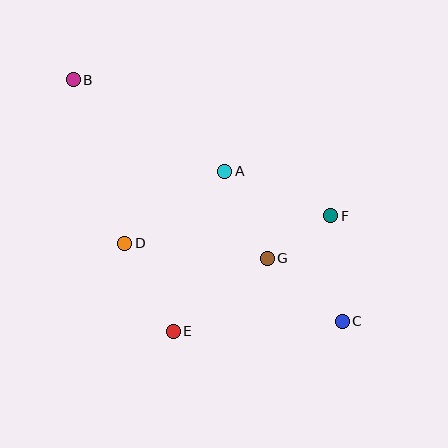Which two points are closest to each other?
Points F and G are closest to each other.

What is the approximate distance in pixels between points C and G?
The distance between C and G is approximately 98 pixels.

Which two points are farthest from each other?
Points B and C are farthest from each other.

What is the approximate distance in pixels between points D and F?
The distance between D and F is approximately 208 pixels.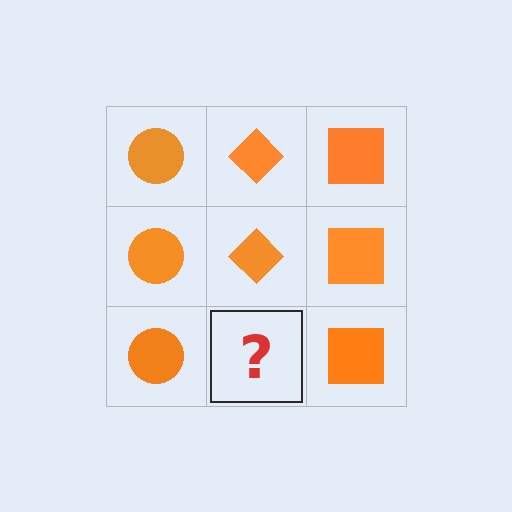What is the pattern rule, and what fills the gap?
The rule is that each column has a consistent shape. The gap should be filled with an orange diamond.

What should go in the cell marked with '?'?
The missing cell should contain an orange diamond.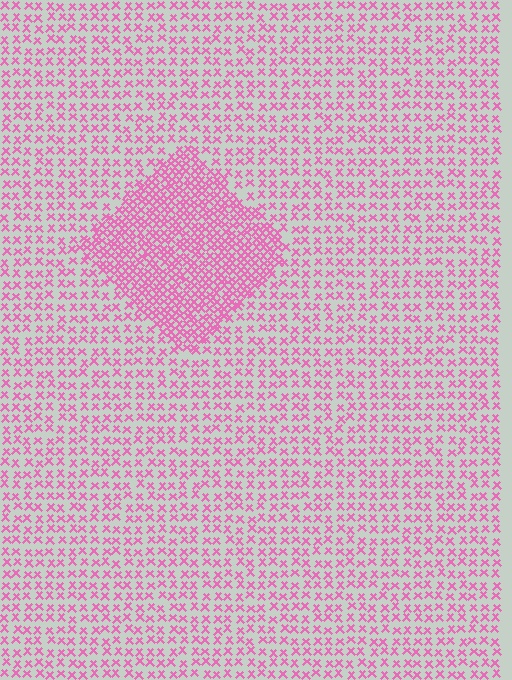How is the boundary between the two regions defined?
The boundary is defined by a change in element density (approximately 2.1x ratio). All elements are the same color, size, and shape.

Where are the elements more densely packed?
The elements are more densely packed inside the diamond boundary.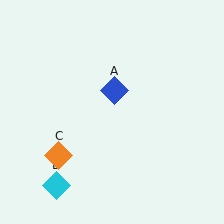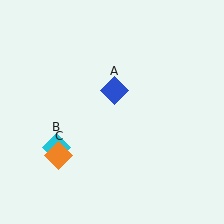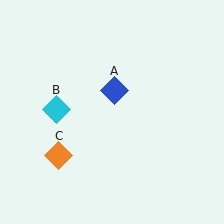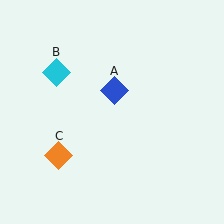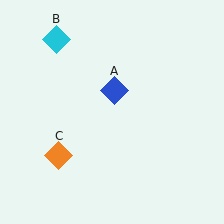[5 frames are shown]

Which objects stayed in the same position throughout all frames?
Blue diamond (object A) and orange diamond (object C) remained stationary.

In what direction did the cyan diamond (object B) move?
The cyan diamond (object B) moved up.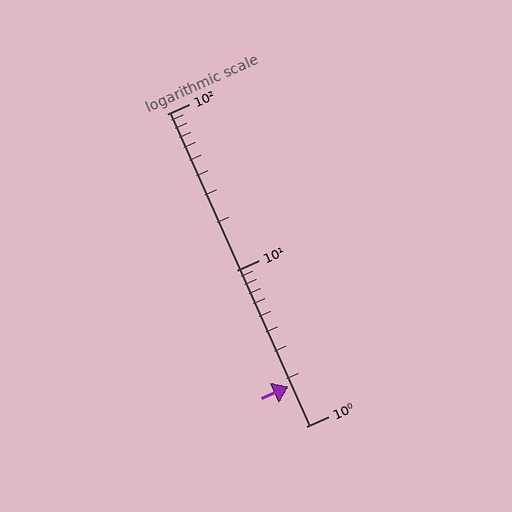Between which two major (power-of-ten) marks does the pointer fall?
The pointer is between 1 and 10.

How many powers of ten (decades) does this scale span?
The scale spans 2 decades, from 1 to 100.